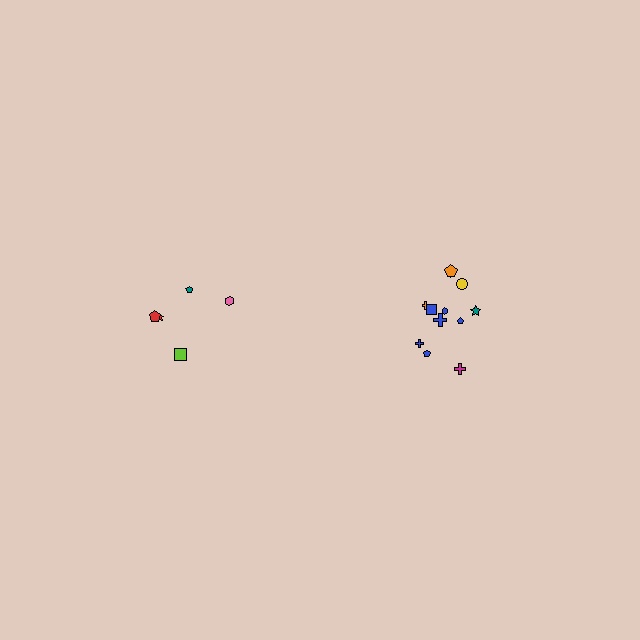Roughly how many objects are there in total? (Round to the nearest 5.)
Roughly 15 objects in total.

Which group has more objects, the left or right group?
The right group.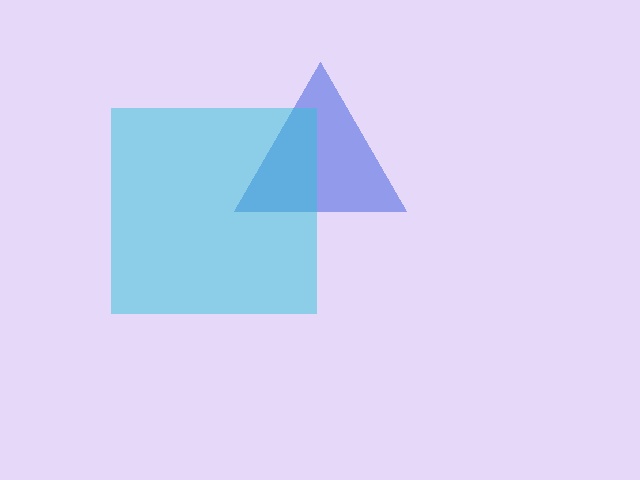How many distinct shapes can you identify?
There are 2 distinct shapes: a blue triangle, a cyan square.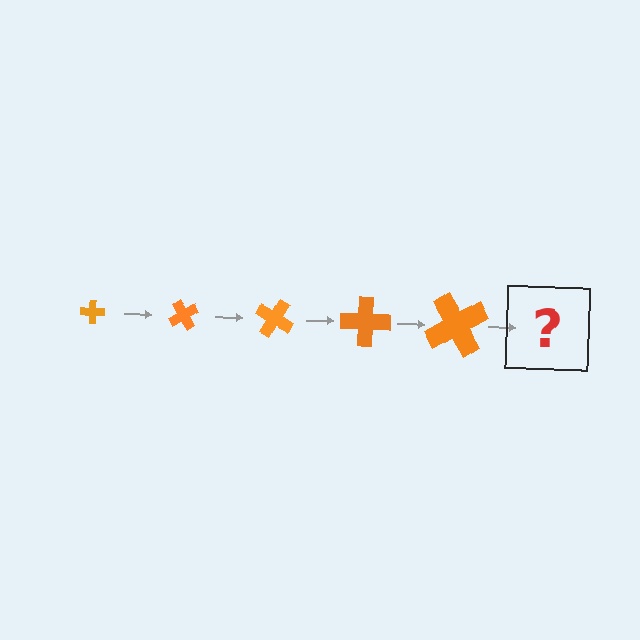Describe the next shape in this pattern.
It should be a cross, larger than the previous one and rotated 300 degrees from the start.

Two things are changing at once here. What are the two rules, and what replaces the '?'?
The two rules are that the cross grows larger each step and it rotates 60 degrees each step. The '?' should be a cross, larger than the previous one and rotated 300 degrees from the start.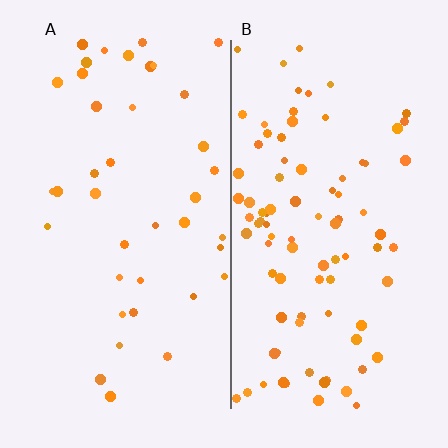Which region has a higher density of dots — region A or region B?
B (the right).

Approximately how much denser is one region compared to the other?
Approximately 2.3× — region B over region A.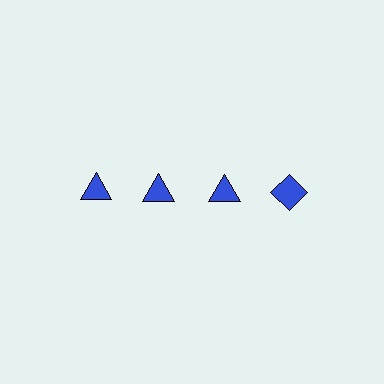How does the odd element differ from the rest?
It has a different shape: diamond instead of triangle.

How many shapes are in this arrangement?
There are 4 shapes arranged in a grid pattern.